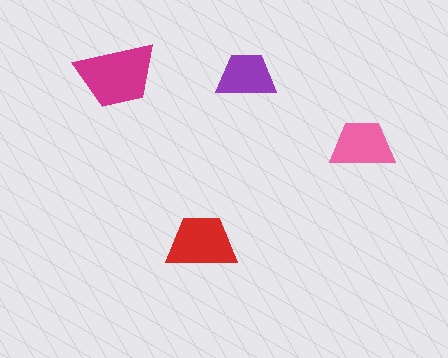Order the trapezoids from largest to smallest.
the magenta one, the red one, the pink one, the purple one.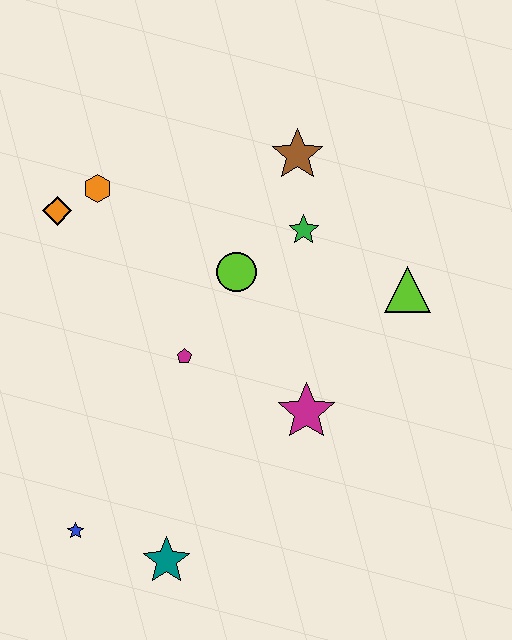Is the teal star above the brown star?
No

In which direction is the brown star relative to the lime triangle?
The brown star is above the lime triangle.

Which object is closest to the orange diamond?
The orange hexagon is closest to the orange diamond.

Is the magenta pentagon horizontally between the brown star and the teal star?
Yes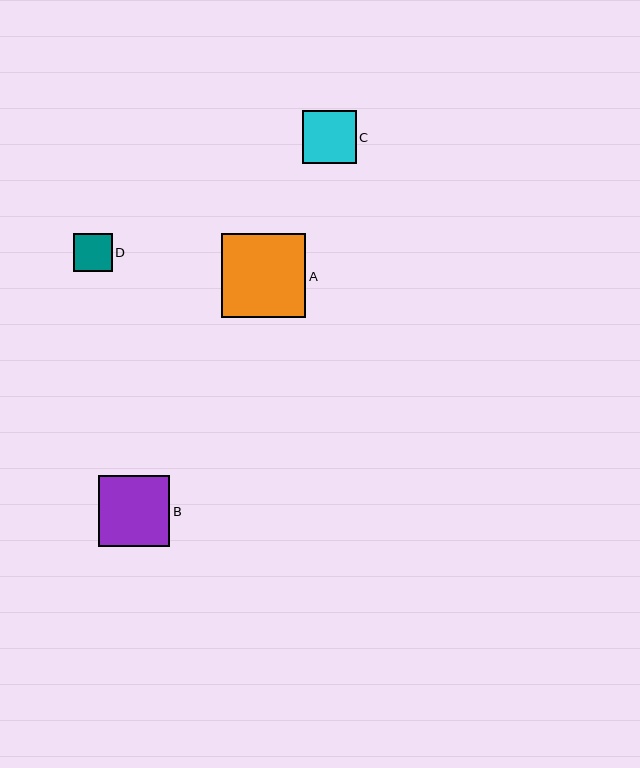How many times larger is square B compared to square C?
Square B is approximately 1.3 times the size of square C.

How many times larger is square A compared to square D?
Square A is approximately 2.2 times the size of square D.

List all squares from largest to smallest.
From largest to smallest: A, B, C, D.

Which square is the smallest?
Square D is the smallest with a size of approximately 38 pixels.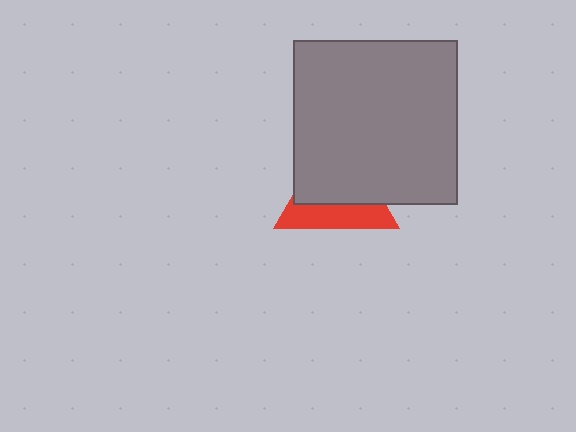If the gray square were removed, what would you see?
You would see the complete red triangle.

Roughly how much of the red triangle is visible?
A small part of it is visible (roughly 40%).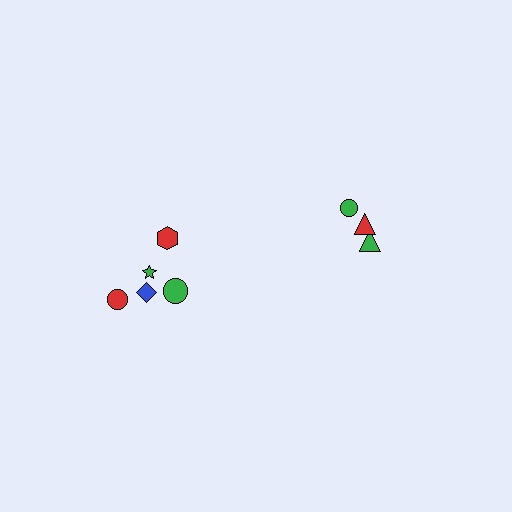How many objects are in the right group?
There are 3 objects.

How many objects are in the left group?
There are 5 objects.